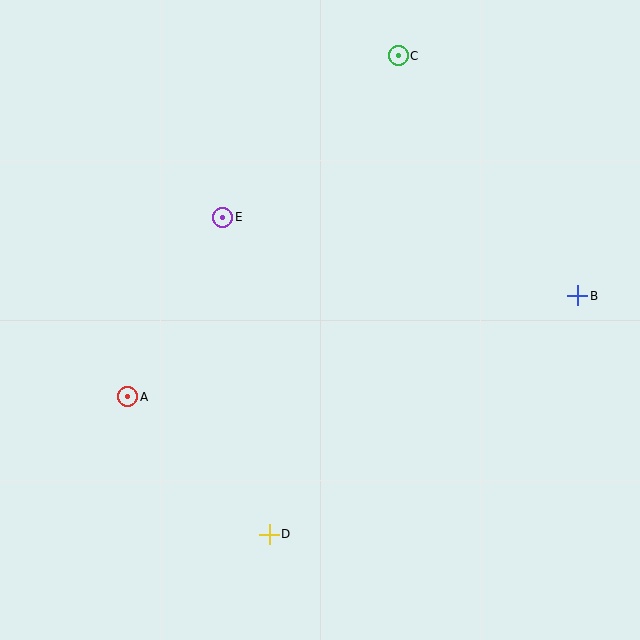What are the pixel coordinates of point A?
Point A is at (128, 397).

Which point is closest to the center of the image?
Point E at (223, 217) is closest to the center.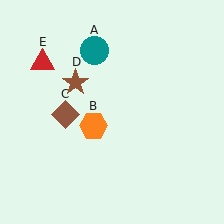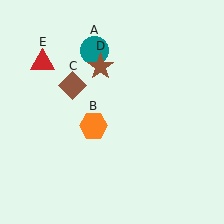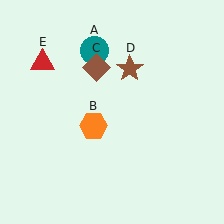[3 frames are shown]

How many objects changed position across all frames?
2 objects changed position: brown diamond (object C), brown star (object D).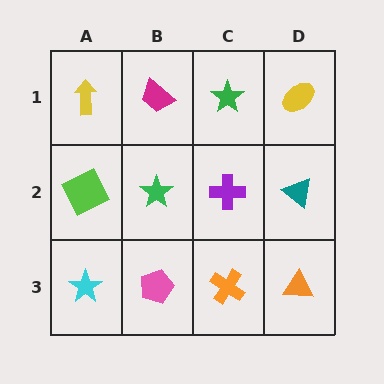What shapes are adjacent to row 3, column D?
A teal triangle (row 2, column D), an orange cross (row 3, column C).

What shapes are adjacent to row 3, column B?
A green star (row 2, column B), a cyan star (row 3, column A), an orange cross (row 3, column C).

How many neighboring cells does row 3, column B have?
3.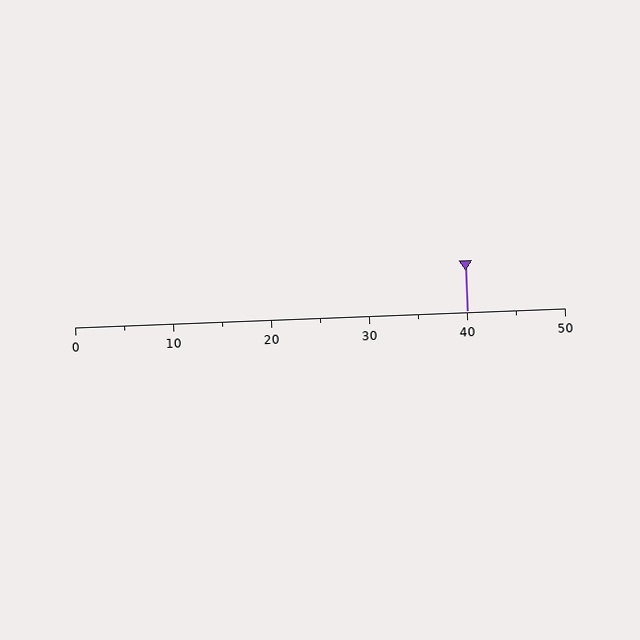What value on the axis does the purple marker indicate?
The marker indicates approximately 40.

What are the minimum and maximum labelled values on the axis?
The axis runs from 0 to 50.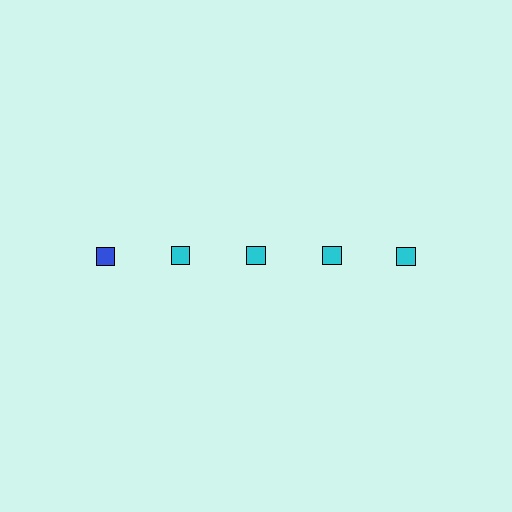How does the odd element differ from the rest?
It has a different color: blue instead of cyan.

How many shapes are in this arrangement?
There are 5 shapes arranged in a grid pattern.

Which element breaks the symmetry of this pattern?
The blue square in the top row, leftmost column breaks the symmetry. All other shapes are cyan squares.